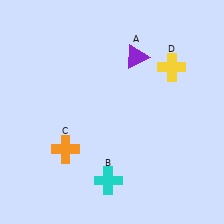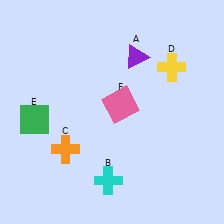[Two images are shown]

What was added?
A green square (E), a pink square (F) were added in Image 2.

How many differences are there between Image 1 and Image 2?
There are 2 differences between the two images.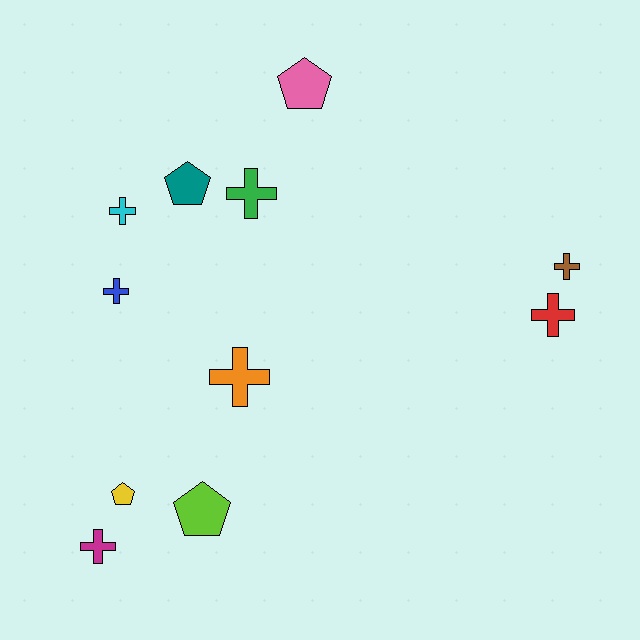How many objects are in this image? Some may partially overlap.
There are 11 objects.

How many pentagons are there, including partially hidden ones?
There are 4 pentagons.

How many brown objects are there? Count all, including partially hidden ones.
There is 1 brown object.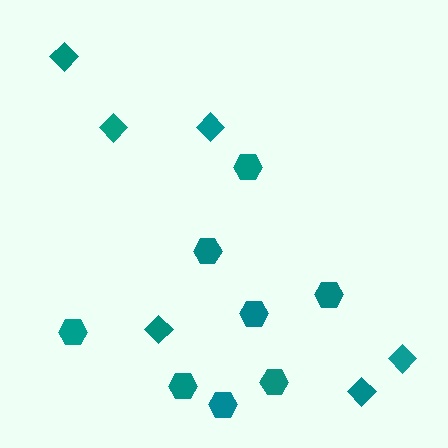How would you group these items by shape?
There are 2 groups: one group of hexagons (8) and one group of diamonds (6).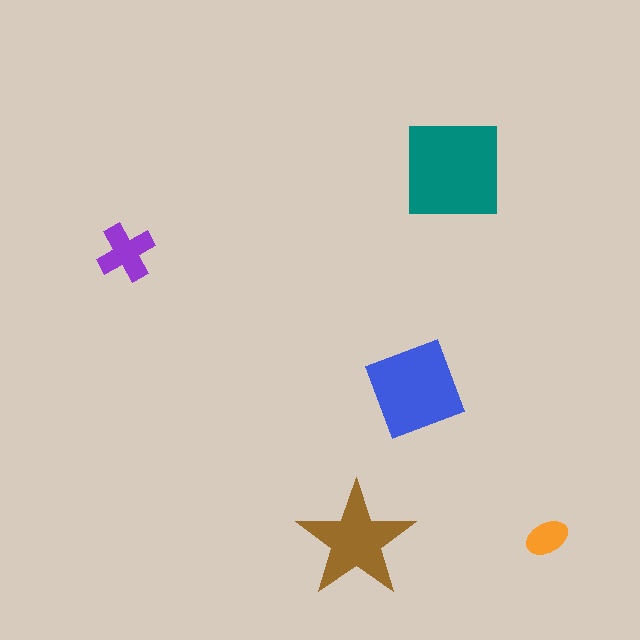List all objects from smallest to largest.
The orange ellipse, the purple cross, the brown star, the blue diamond, the teal square.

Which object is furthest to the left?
The purple cross is leftmost.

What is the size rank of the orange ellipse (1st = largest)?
5th.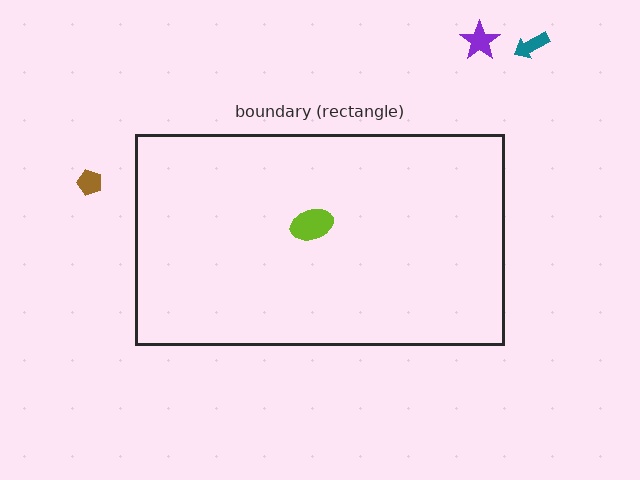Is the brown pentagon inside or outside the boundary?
Outside.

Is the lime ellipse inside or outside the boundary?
Inside.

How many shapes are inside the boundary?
1 inside, 3 outside.